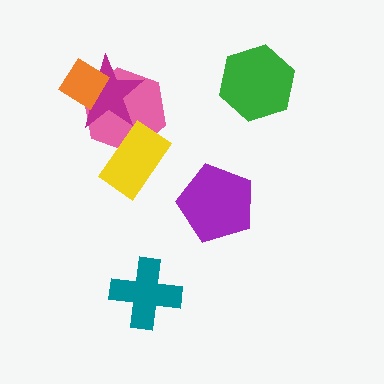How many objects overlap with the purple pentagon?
0 objects overlap with the purple pentagon.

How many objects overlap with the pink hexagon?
3 objects overlap with the pink hexagon.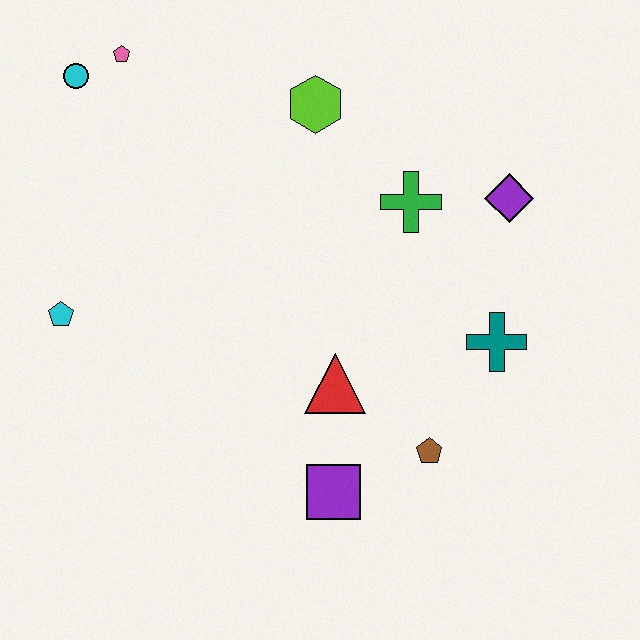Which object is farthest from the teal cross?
The cyan circle is farthest from the teal cross.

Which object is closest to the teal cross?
The brown pentagon is closest to the teal cross.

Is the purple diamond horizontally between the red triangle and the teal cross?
No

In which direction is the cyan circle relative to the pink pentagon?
The cyan circle is to the left of the pink pentagon.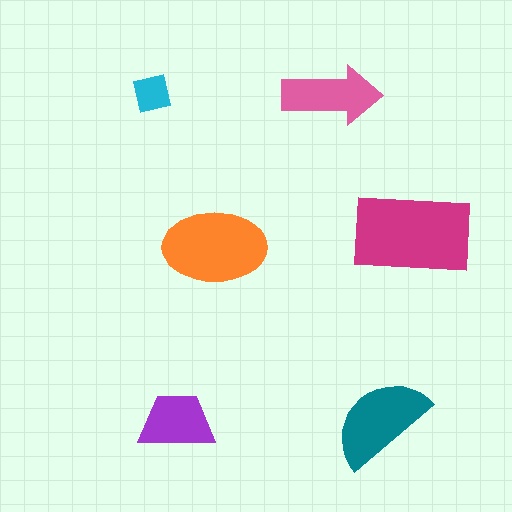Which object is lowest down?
The purple trapezoid is bottommost.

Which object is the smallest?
The cyan square.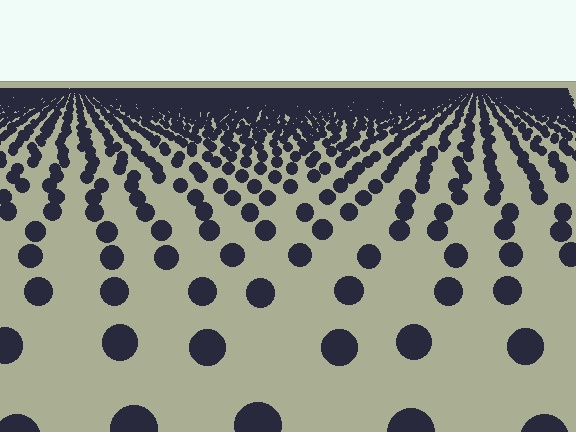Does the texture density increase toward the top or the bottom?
Density increases toward the top.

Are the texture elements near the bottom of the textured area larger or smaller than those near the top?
Larger. Near the bottom, elements are closer to the viewer and appear at a bigger on-screen size.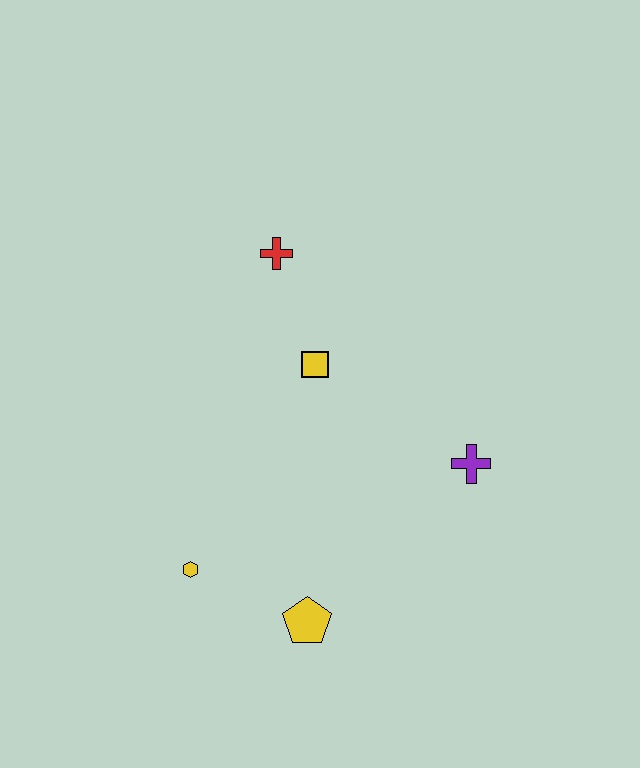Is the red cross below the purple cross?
No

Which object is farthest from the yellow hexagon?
The red cross is farthest from the yellow hexagon.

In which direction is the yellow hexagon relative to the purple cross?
The yellow hexagon is to the left of the purple cross.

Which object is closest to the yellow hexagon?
The yellow pentagon is closest to the yellow hexagon.